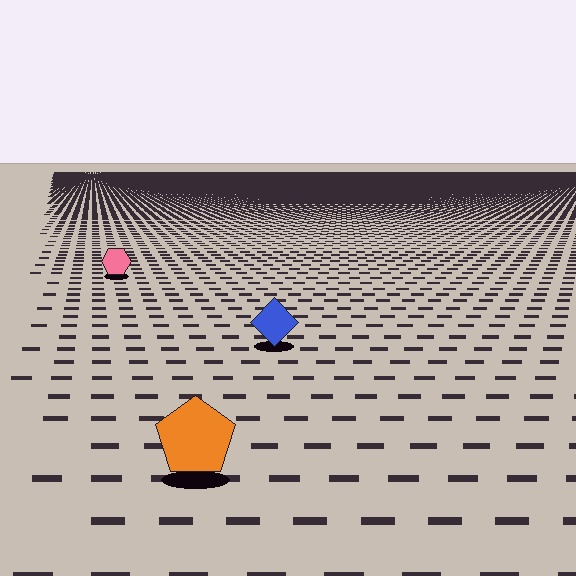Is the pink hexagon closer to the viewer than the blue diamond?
No. The blue diamond is closer — you can tell from the texture gradient: the ground texture is coarser near it.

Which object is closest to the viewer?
The orange pentagon is closest. The texture marks near it are larger and more spread out.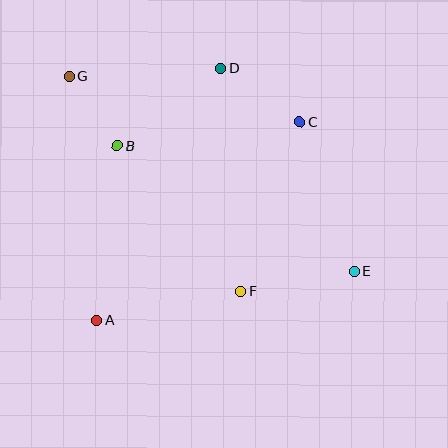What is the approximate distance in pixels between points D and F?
The distance between D and F is approximately 224 pixels.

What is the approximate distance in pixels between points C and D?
The distance between C and D is approximately 95 pixels.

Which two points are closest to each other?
Points B and G are closest to each other.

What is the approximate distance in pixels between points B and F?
The distance between B and F is approximately 191 pixels.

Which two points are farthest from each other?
Points E and G are farthest from each other.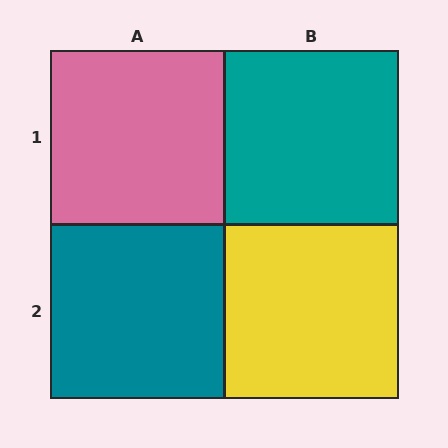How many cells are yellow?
1 cell is yellow.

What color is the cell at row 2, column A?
Teal.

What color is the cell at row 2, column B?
Yellow.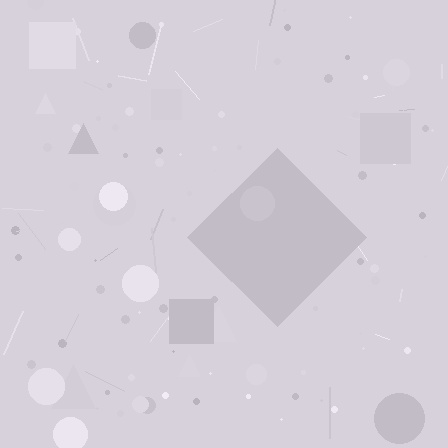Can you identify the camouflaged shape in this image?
The camouflaged shape is a diamond.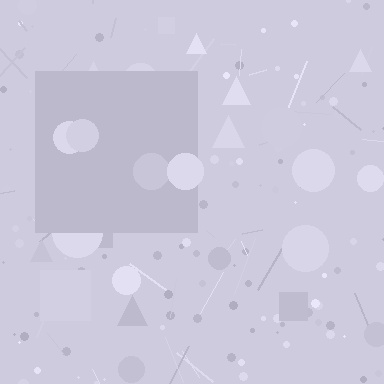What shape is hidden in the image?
A square is hidden in the image.